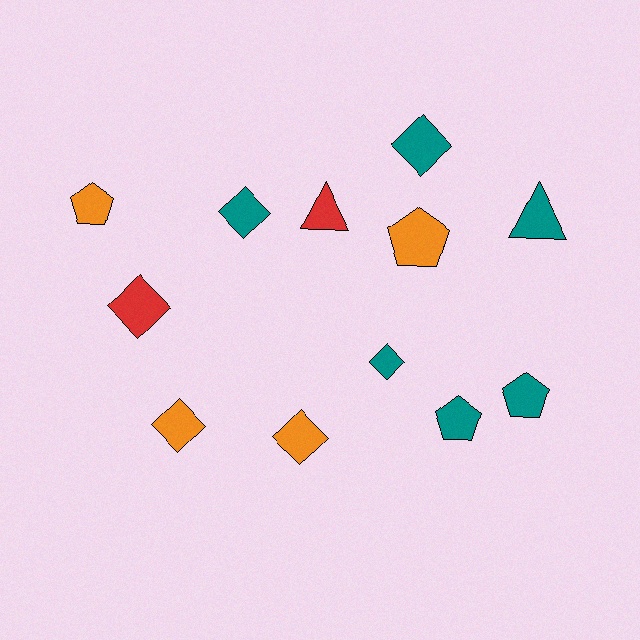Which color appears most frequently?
Teal, with 6 objects.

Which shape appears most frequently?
Diamond, with 6 objects.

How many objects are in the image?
There are 12 objects.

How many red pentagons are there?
There are no red pentagons.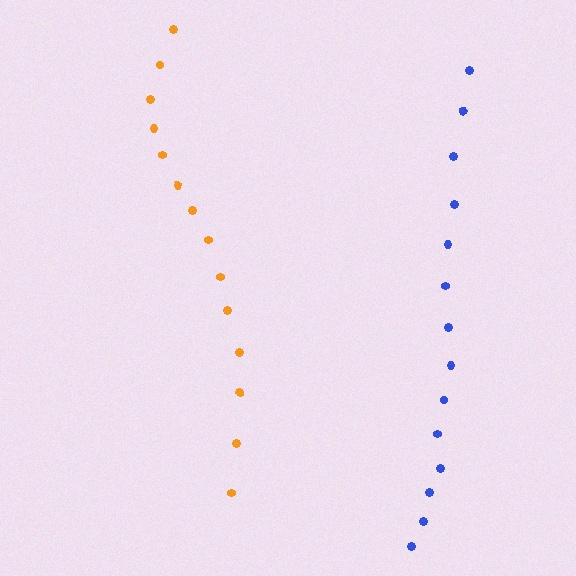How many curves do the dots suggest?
There are 2 distinct paths.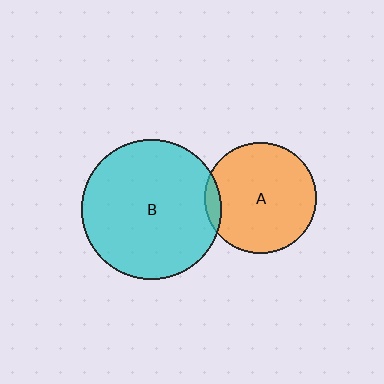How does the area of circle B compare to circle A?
Approximately 1.6 times.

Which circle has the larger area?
Circle B (cyan).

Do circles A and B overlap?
Yes.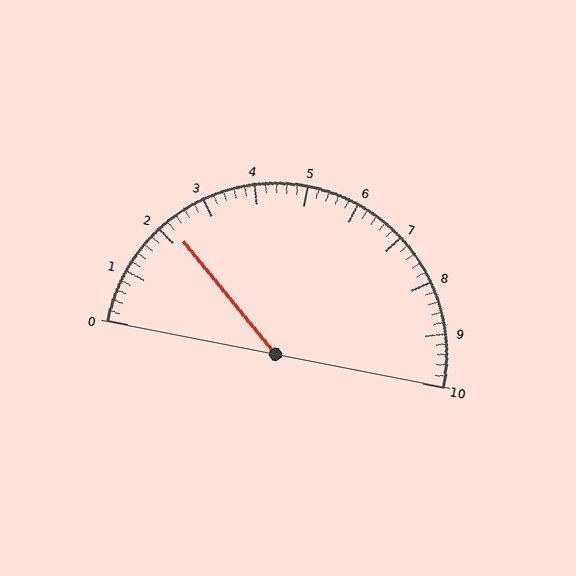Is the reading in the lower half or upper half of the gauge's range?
The reading is in the lower half of the range (0 to 10).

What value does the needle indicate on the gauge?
The needle indicates approximately 2.2.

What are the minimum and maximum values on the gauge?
The gauge ranges from 0 to 10.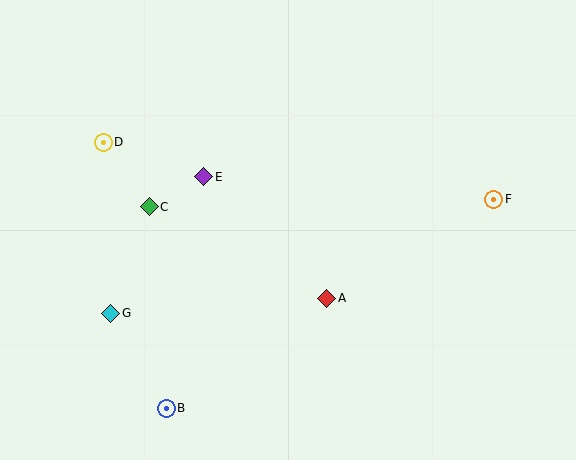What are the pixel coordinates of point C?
Point C is at (149, 207).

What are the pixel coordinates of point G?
Point G is at (111, 313).